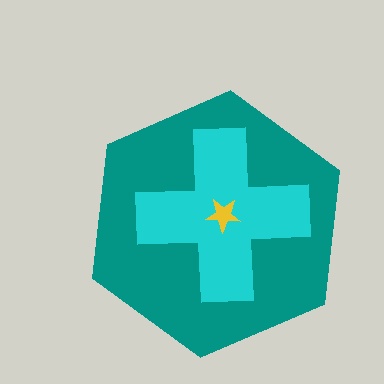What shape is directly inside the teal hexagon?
The cyan cross.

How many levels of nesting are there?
3.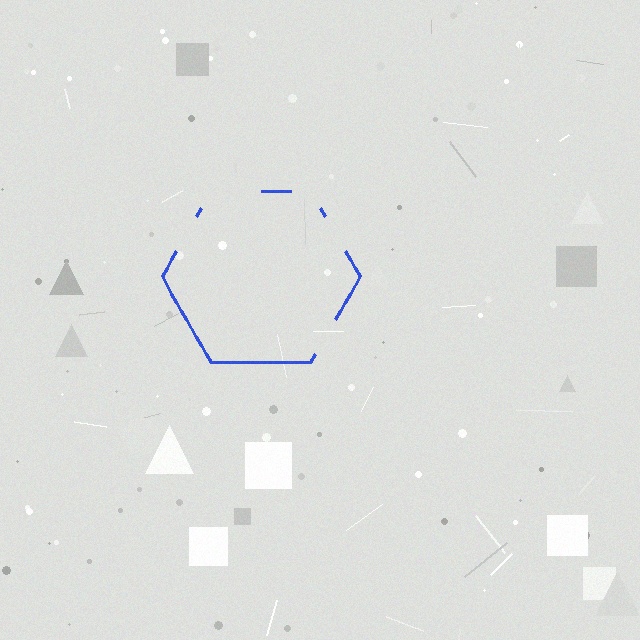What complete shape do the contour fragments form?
The contour fragments form a hexagon.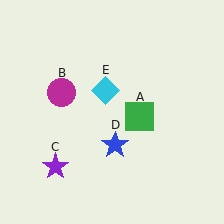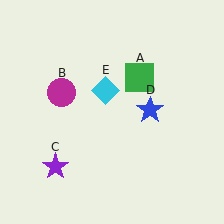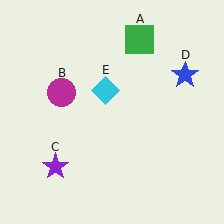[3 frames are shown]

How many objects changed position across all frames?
2 objects changed position: green square (object A), blue star (object D).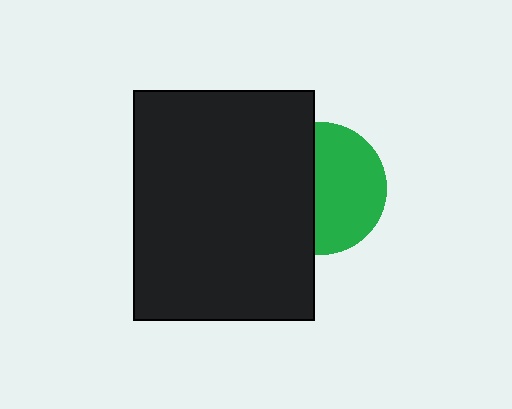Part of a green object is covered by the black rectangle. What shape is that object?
It is a circle.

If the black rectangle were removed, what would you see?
You would see the complete green circle.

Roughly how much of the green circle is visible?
About half of it is visible (roughly 55%).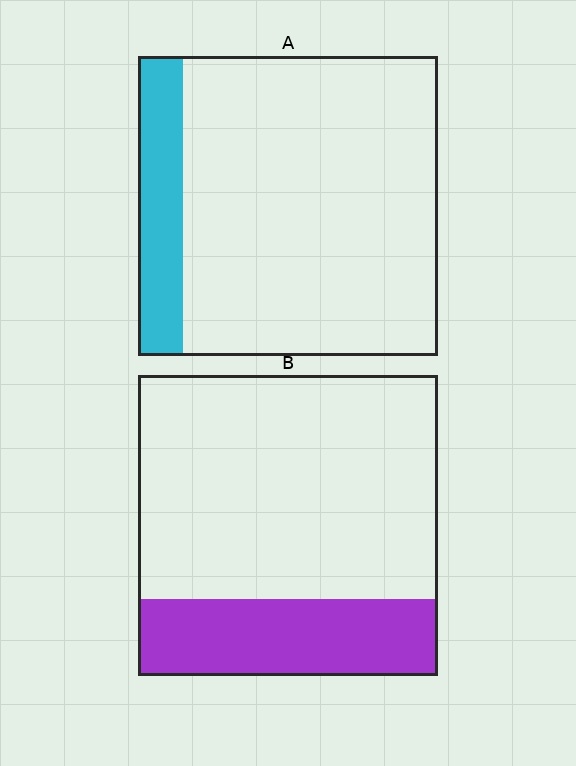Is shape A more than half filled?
No.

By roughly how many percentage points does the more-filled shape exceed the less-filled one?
By roughly 10 percentage points (B over A).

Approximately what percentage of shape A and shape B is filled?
A is approximately 15% and B is approximately 25%.